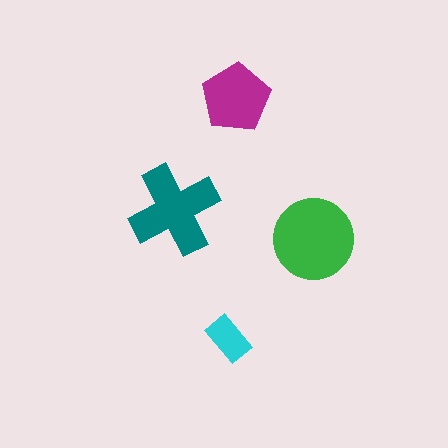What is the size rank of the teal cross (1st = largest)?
2nd.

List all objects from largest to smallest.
The green circle, the teal cross, the magenta pentagon, the cyan rectangle.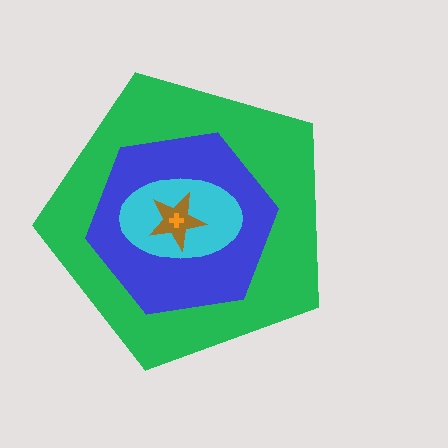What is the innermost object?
The orange cross.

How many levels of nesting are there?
5.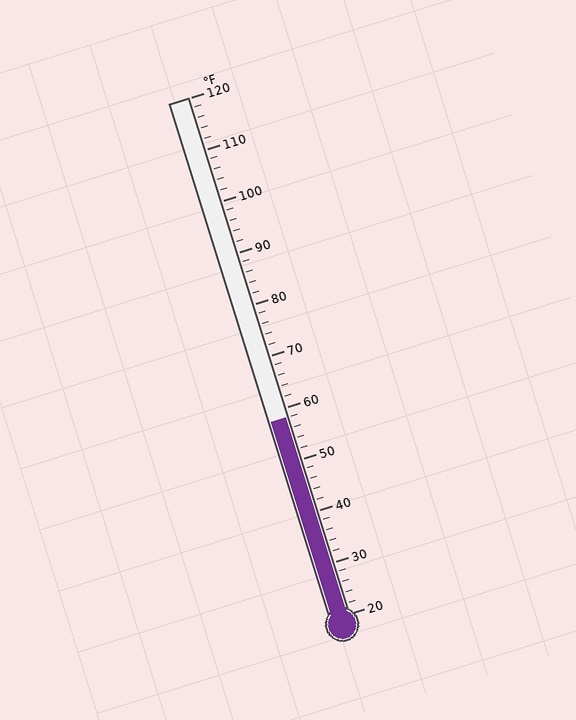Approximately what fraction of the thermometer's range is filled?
The thermometer is filled to approximately 40% of its range.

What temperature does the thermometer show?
The thermometer shows approximately 58°F.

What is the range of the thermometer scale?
The thermometer scale ranges from 20°F to 120°F.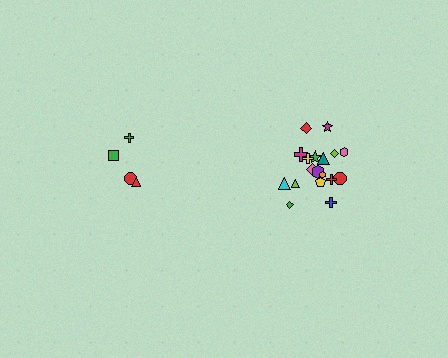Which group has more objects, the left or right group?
The right group.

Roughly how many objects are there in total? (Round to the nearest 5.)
Roughly 20 objects in total.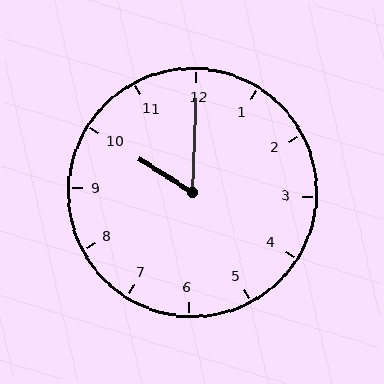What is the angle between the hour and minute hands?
Approximately 60 degrees.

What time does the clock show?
10:00.